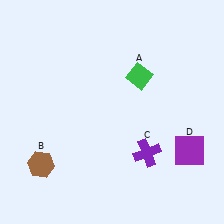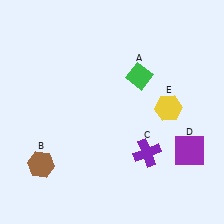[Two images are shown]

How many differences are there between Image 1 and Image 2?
There is 1 difference between the two images.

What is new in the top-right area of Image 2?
A yellow hexagon (E) was added in the top-right area of Image 2.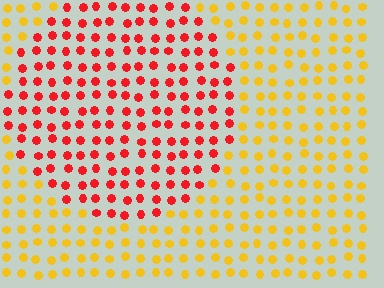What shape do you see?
I see a circle.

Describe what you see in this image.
The image is filled with small yellow elements in a uniform arrangement. A circle-shaped region is visible where the elements are tinted to a slightly different hue, forming a subtle color boundary.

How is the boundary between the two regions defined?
The boundary is defined purely by a slight shift in hue (about 50 degrees). Spacing, size, and orientation are identical on both sides.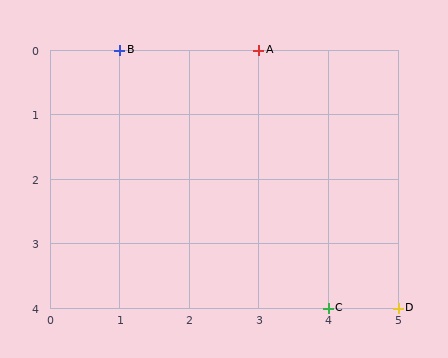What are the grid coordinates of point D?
Point D is at grid coordinates (5, 4).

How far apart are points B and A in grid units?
Points B and A are 2 columns apart.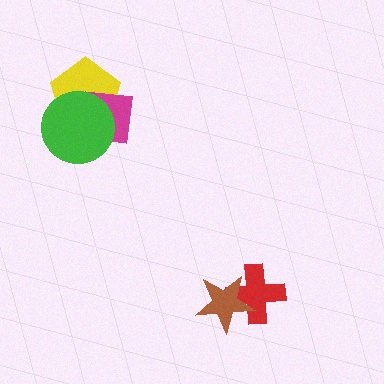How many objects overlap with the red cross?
1 object overlaps with the red cross.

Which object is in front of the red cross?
The brown star is in front of the red cross.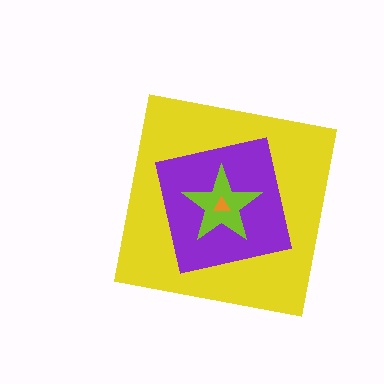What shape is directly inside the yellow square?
The purple square.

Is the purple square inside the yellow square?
Yes.